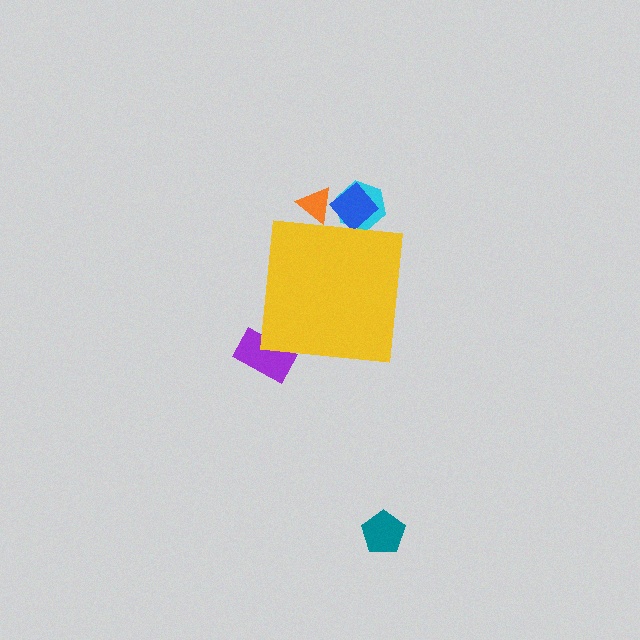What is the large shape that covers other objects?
A yellow square.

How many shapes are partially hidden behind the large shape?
4 shapes are partially hidden.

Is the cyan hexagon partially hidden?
Yes, the cyan hexagon is partially hidden behind the yellow square.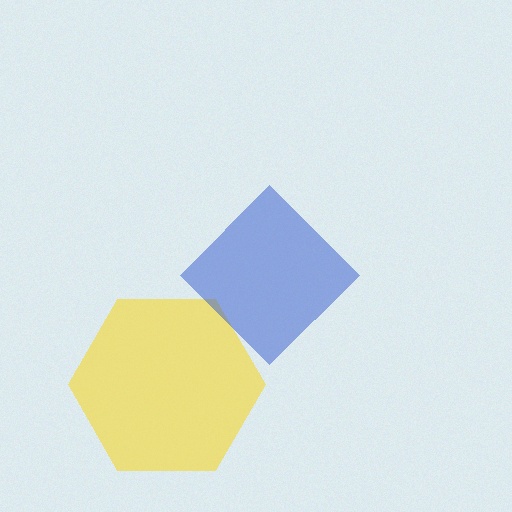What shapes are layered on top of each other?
The layered shapes are: a yellow hexagon, a blue diamond.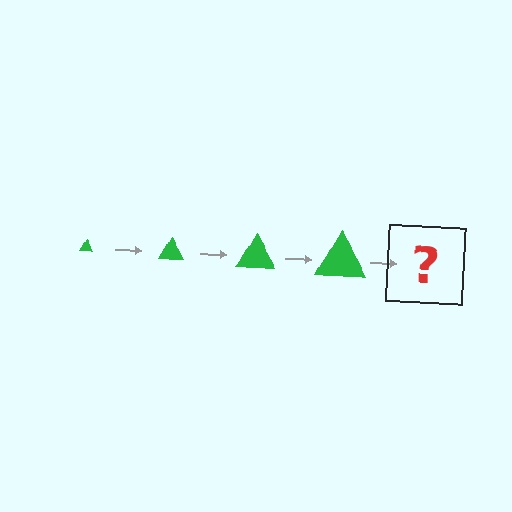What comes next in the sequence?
The next element should be a green triangle, larger than the previous one.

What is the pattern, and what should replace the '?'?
The pattern is that the triangle gets progressively larger each step. The '?' should be a green triangle, larger than the previous one.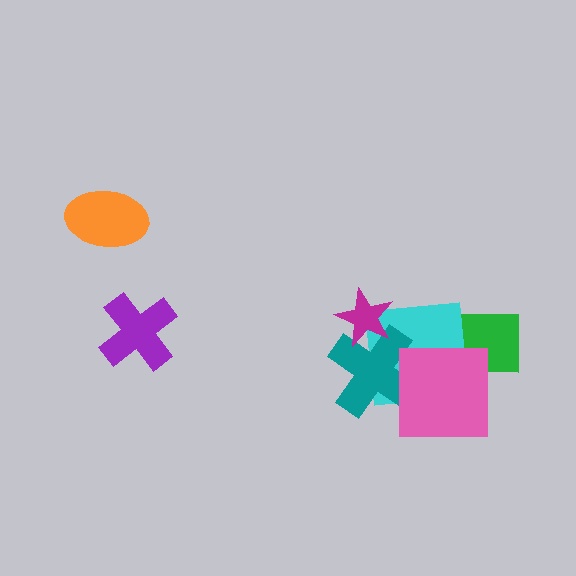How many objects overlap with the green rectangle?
2 objects overlap with the green rectangle.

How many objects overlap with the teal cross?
3 objects overlap with the teal cross.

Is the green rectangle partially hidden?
Yes, it is partially covered by another shape.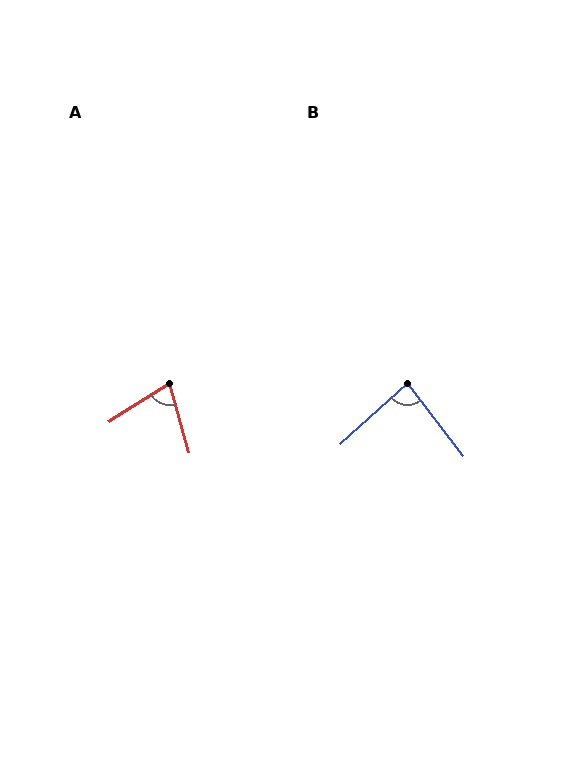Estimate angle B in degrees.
Approximately 85 degrees.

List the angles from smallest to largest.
A (73°), B (85°).